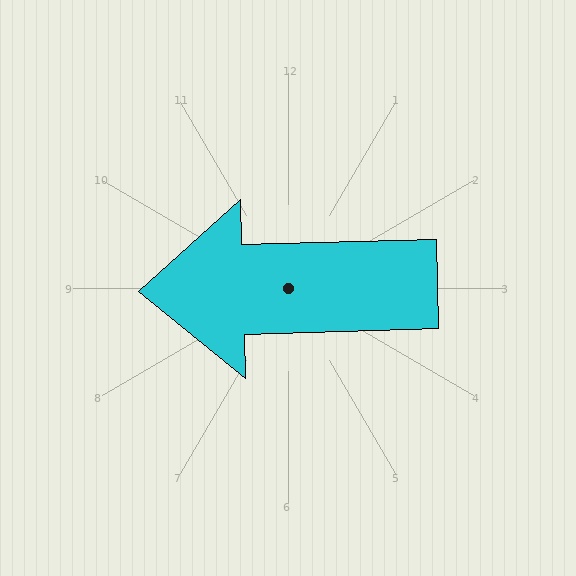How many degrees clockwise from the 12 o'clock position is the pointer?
Approximately 268 degrees.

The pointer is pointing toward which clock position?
Roughly 9 o'clock.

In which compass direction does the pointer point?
West.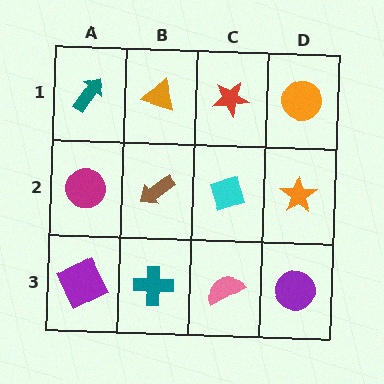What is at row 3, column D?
A purple circle.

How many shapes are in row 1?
4 shapes.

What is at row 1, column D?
An orange circle.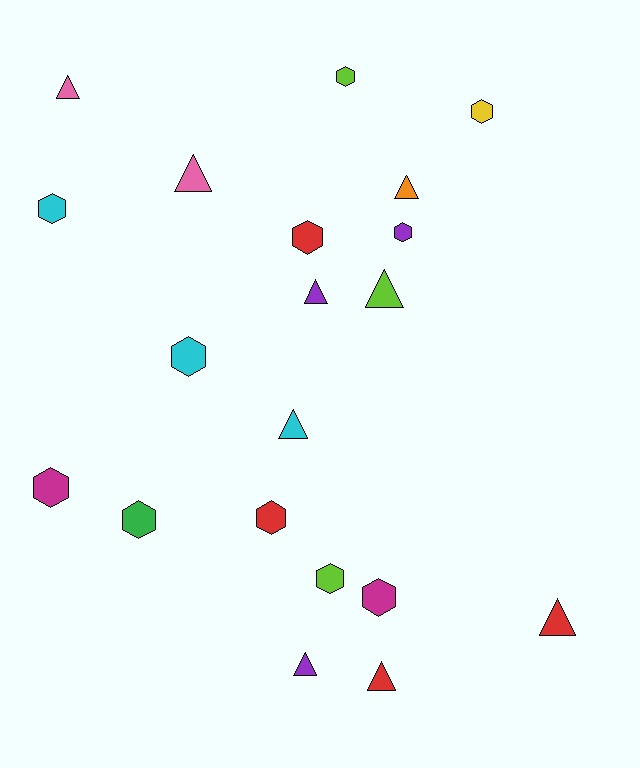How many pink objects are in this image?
There are 2 pink objects.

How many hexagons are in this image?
There are 11 hexagons.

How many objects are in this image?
There are 20 objects.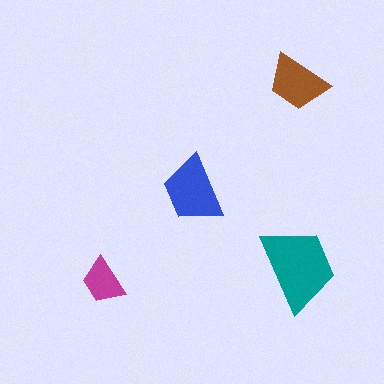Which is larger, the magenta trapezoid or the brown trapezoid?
The brown one.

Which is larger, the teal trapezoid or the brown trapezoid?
The teal one.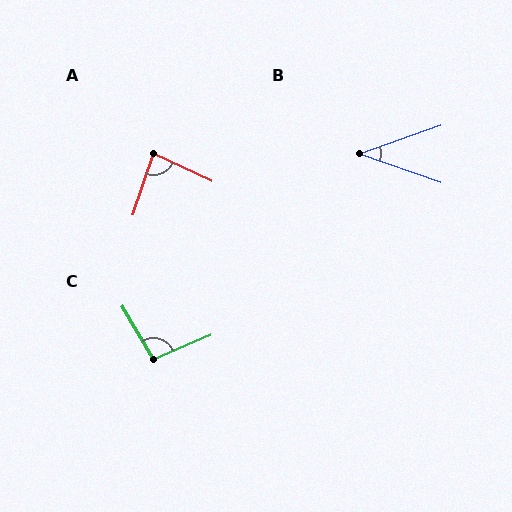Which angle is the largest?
C, at approximately 96 degrees.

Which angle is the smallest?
B, at approximately 39 degrees.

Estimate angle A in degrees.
Approximately 84 degrees.